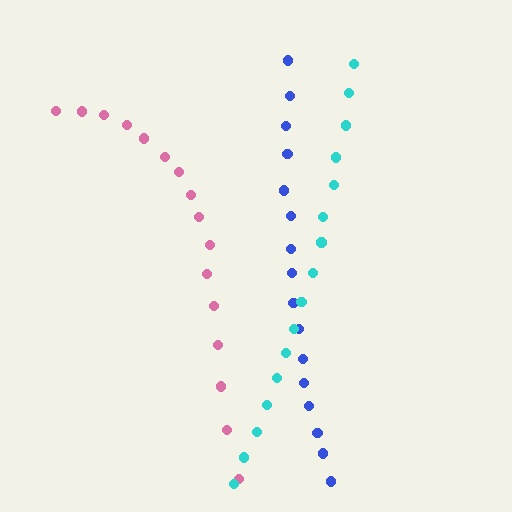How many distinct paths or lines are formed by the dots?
There are 3 distinct paths.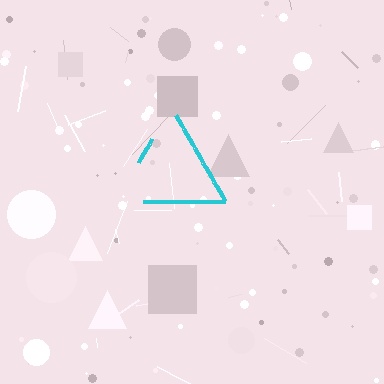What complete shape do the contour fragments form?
The contour fragments form a triangle.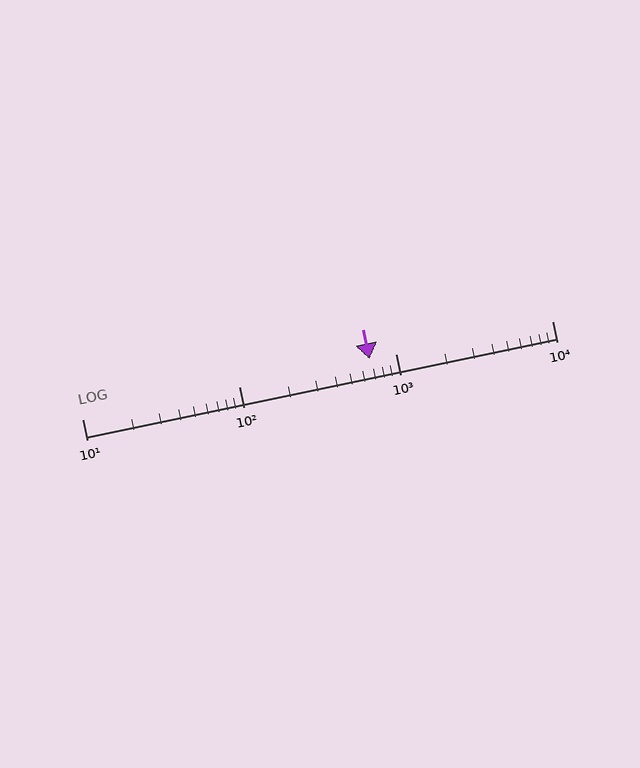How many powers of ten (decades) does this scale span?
The scale spans 3 decades, from 10 to 10000.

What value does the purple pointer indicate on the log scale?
The pointer indicates approximately 680.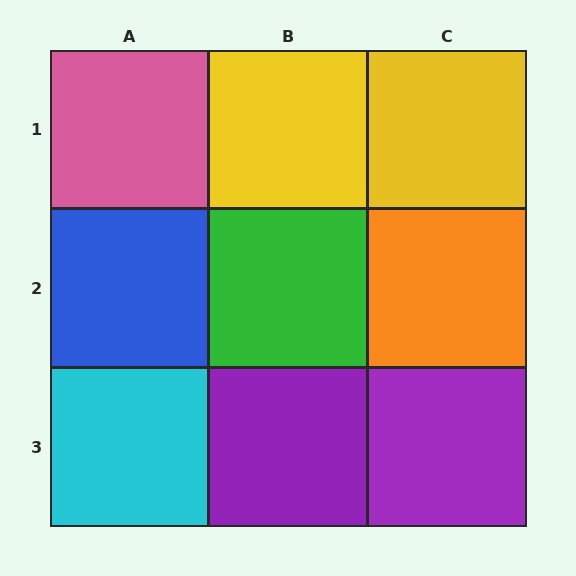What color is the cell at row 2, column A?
Blue.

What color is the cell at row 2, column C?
Orange.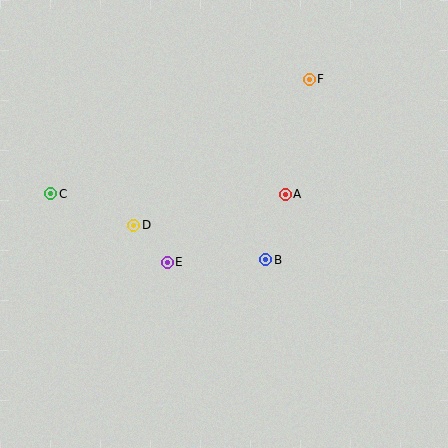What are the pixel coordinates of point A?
Point A is at (285, 194).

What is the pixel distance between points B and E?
The distance between B and E is 99 pixels.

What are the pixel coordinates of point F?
Point F is at (309, 79).